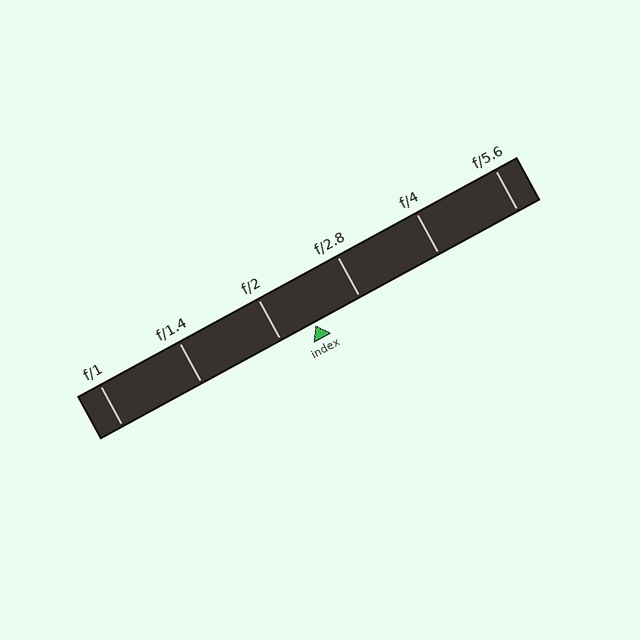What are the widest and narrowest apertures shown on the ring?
The widest aperture shown is f/1 and the narrowest is f/5.6.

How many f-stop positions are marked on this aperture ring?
There are 6 f-stop positions marked.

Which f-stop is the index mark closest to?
The index mark is closest to f/2.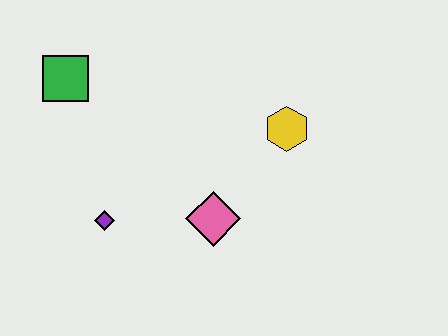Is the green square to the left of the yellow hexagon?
Yes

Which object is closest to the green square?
The purple diamond is closest to the green square.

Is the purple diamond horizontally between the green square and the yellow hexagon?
Yes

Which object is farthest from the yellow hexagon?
The green square is farthest from the yellow hexagon.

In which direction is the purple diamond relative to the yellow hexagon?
The purple diamond is to the left of the yellow hexagon.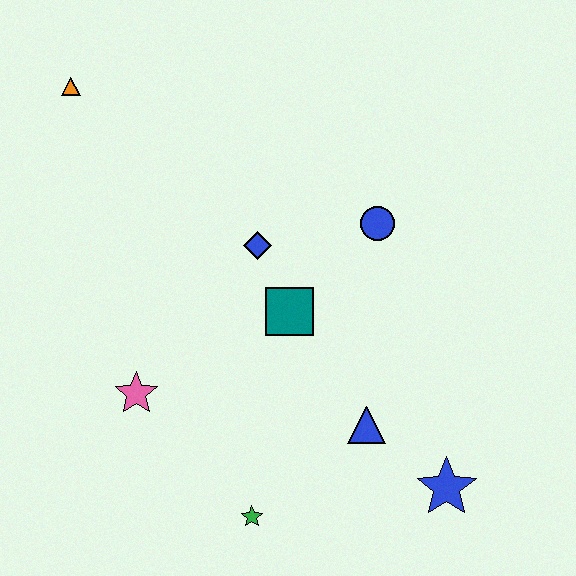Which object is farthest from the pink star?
The blue star is farthest from the pink star.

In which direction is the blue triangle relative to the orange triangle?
The blue triangle is below the orange triangle.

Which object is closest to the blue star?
The blue triangle is closest to the blue star.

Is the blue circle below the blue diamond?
No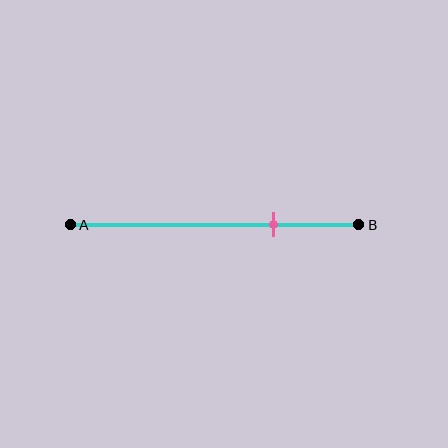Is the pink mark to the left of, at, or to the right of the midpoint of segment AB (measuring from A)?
The pink mark is to the right of the midpoint of segment AB.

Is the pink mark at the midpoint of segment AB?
No, the mark is at about 70% from A, not at the 50% midpoint.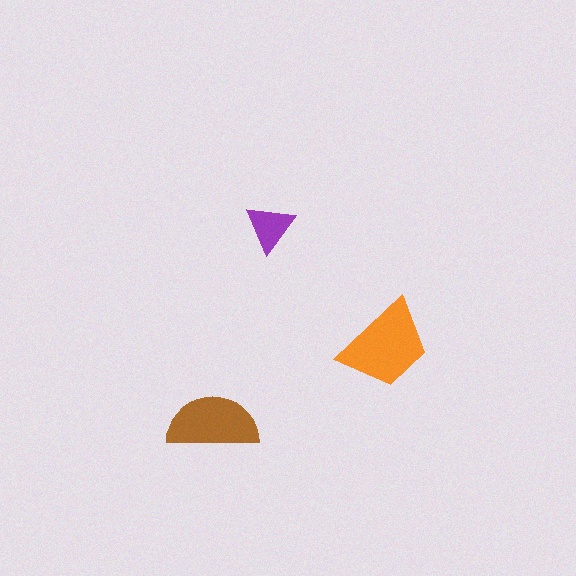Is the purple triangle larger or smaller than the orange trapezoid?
Smaller.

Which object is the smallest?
The purple triangle.